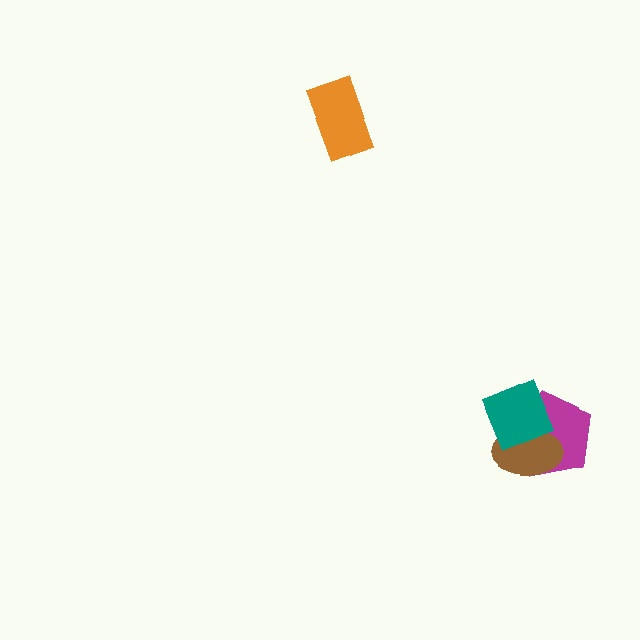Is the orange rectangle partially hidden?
No, no other shape covers it.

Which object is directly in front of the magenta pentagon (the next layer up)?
The brown ellipse is directly in front of the magenta pentagon.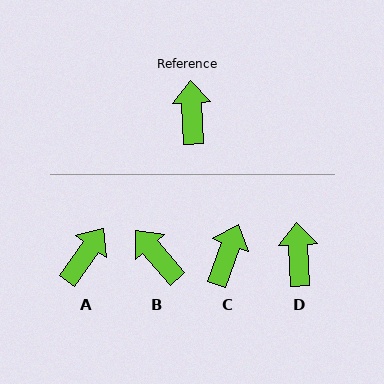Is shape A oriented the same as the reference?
No, it is off by about 38 degrees.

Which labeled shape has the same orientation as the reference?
D.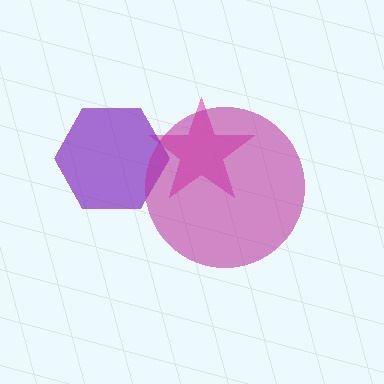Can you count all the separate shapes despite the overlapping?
Yes, there are 3 separate shapes.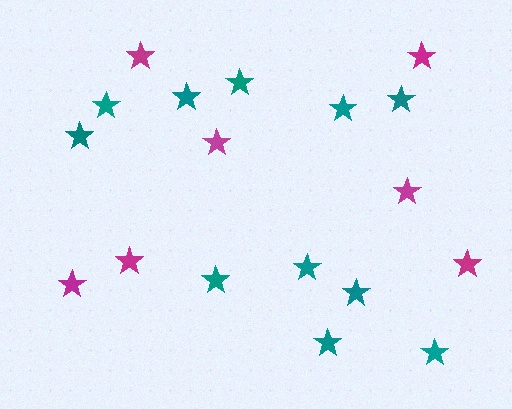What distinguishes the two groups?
There are 2 groups: one group of teal stars (11) and one group of magenta stars (7).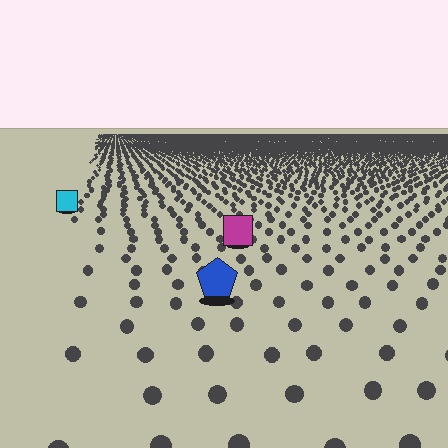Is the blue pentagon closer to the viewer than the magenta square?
Yes. The blue pentagon is closer — you can tell from the texture gradient: the ground texture is coarser near it.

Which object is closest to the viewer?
The blue pentagon is closest. The texture marks near it are larger and more spread out.